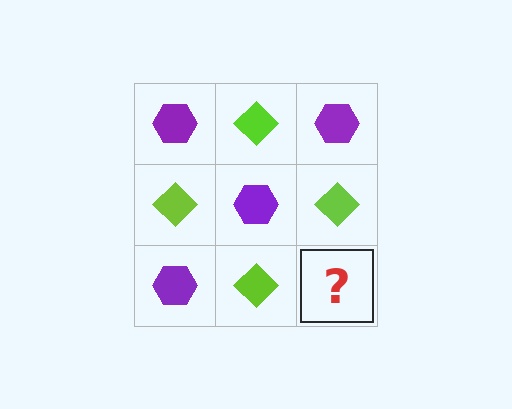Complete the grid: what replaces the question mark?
The question mark should be replaced with a purple hexagon.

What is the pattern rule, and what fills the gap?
The rule is that it alternates purple hexagon and lime diamond in a checkerboard pattern. The gap should be filled with a purple hexagon.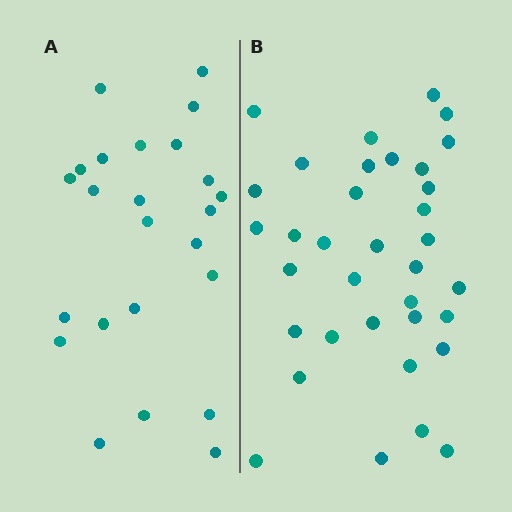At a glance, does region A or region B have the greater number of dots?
Region B (the right region) has more dots.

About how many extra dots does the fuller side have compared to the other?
Region B has roughly 12 or so more dots than region A.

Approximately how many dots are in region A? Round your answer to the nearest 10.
About 20 dots. (The exact count is 24, which rounds to 20.)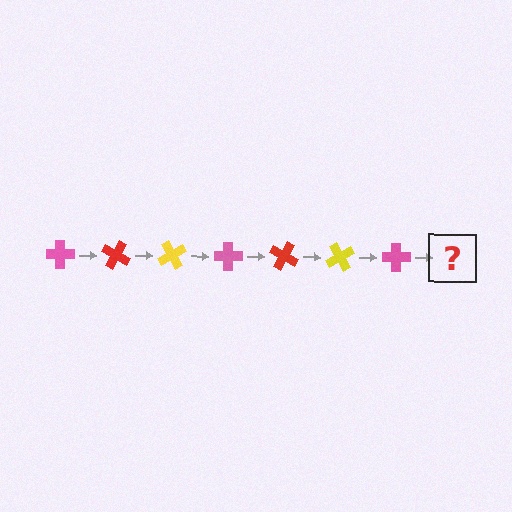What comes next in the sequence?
The next element should be a red cross, rotated 210 degrees from the start.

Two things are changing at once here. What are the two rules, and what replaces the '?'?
The two rules are that it rotates 30 degrees each step and the color cycles through pink, red, and yellow. The '?' should be a red cross, rotated 210 degrees from the start.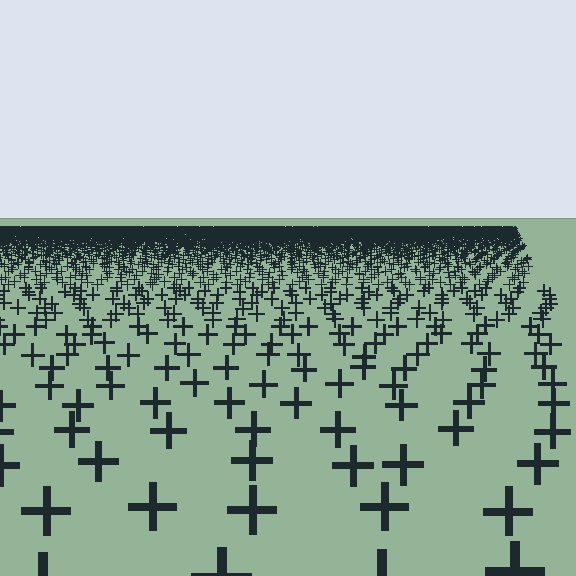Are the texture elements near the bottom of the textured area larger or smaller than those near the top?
Larger. Near the bottom, elements are closer to the viewer and appear at a bigger on-screen size.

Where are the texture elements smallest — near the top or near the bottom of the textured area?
Near the top.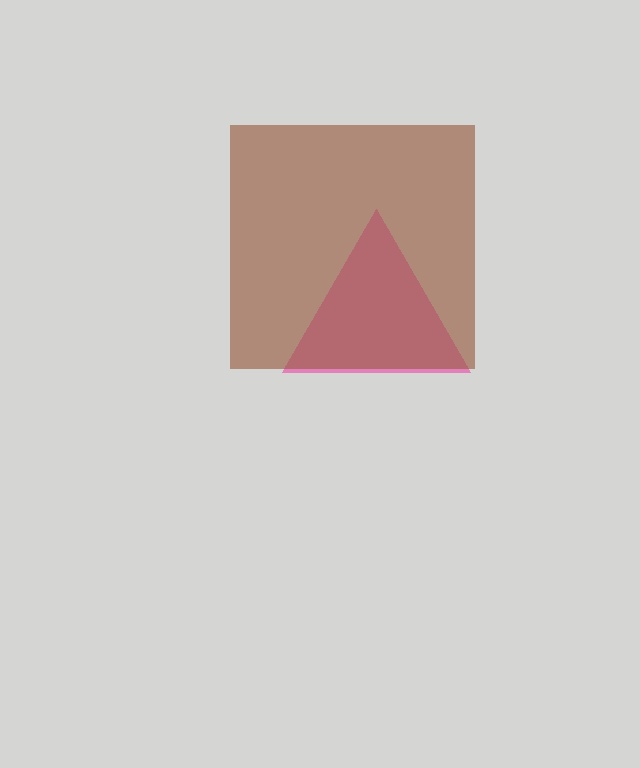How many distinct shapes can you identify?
There are 2 distinct shapes: a pink triangle, a brown square.